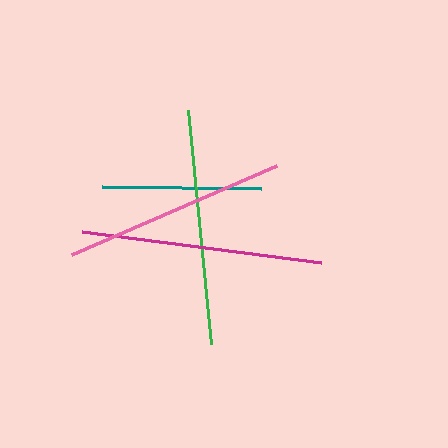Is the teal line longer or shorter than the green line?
The green line is longer than the teal line.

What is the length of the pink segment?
The pink segment is approximately 223 pixels long.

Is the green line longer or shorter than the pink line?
The green line is longer than the pink line.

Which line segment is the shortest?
The teal line is the shortest at approximately 159 pixels.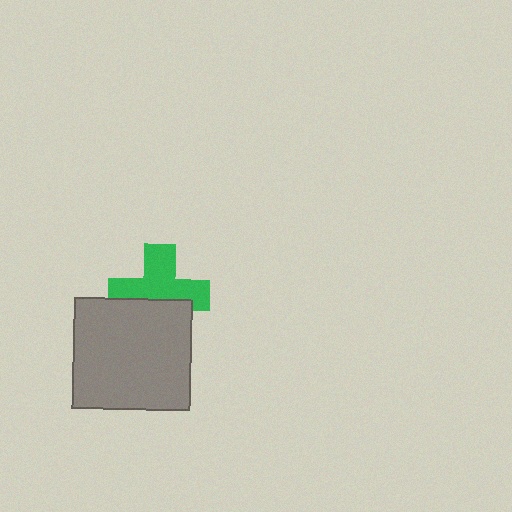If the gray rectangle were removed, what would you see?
You would see the complete green cross.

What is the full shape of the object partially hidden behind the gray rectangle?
The partially hidden object is a green cross.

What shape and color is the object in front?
The object in front is a gray rectangle.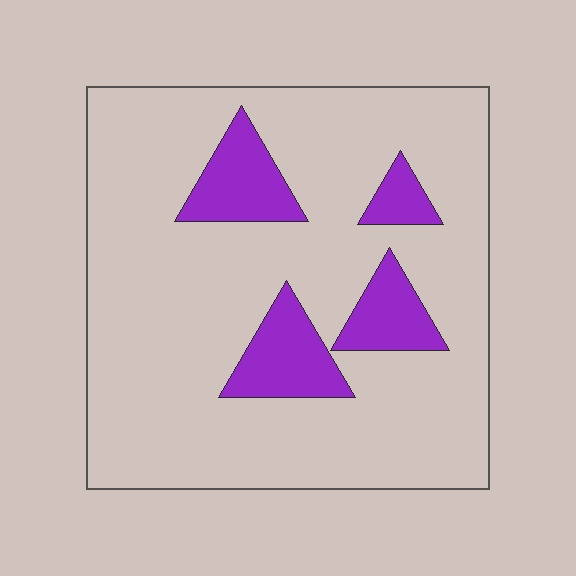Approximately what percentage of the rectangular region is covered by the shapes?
Approximately 15%.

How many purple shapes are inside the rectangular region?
4.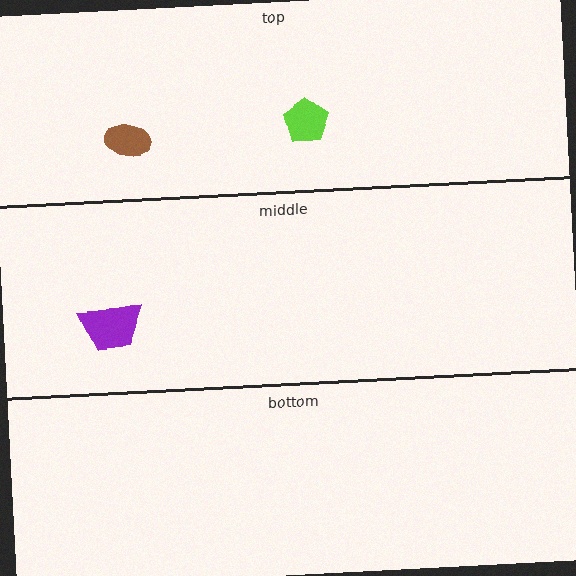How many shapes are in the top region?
2.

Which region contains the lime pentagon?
The top region.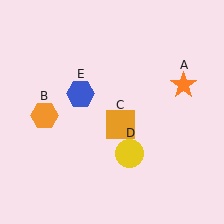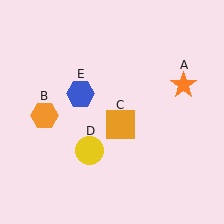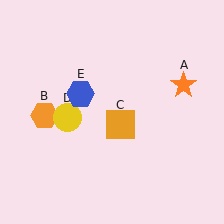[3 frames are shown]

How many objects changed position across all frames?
1 object changed position: yellow circle (object D).